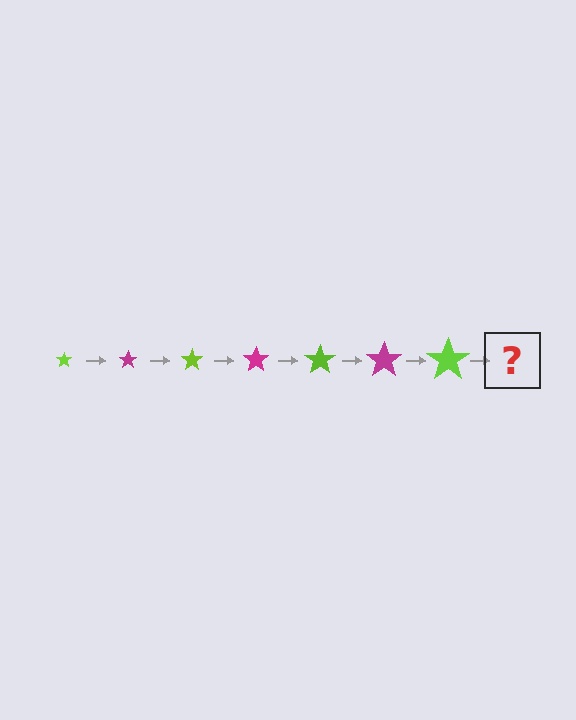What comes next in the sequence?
The next element should be a magenta star, larger than the previous one.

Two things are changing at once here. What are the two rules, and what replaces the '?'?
The two rules are that the star grows larger each step and the color cycles through lime and magenta. The '?' should be a magenta star, larger than the previous one.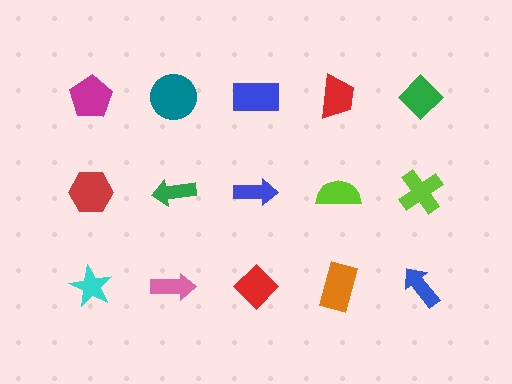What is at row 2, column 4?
A lime semicircle.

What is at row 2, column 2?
A green arrow.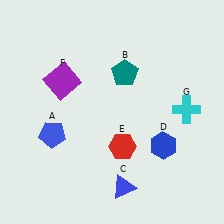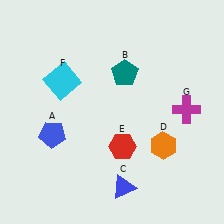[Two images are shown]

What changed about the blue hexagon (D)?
In Image 1, D is blue. In Image 2, it changed to orange.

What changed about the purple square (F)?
In Image 1, F is purple. In Image 2, it changed to cyan.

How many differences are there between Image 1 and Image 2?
There are 3 differences between the two images.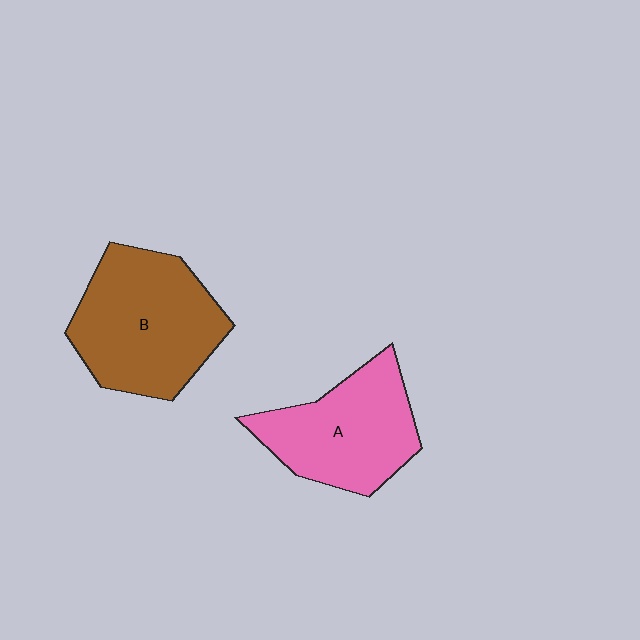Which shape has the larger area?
Shape B (brown).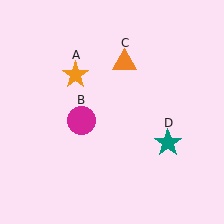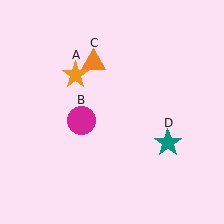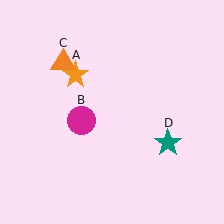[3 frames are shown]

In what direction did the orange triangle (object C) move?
The orange triangle (object C) moved left.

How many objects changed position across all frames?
1 object changed position: orange triangle (object C).